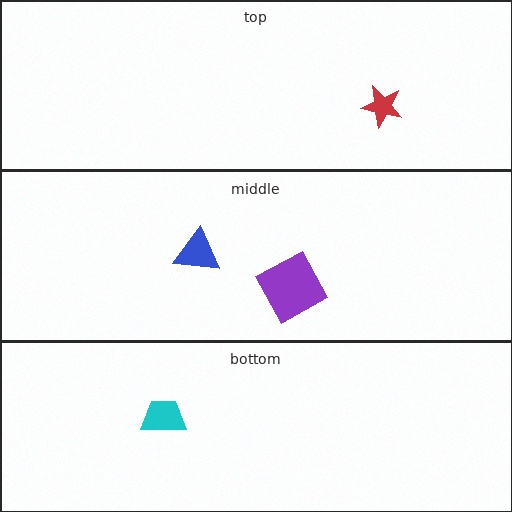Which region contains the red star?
The top region.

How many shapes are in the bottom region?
1.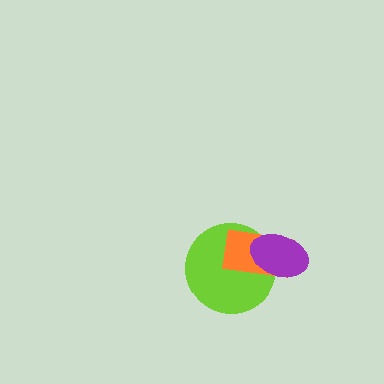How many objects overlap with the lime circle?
2 objects overlap with the lime circle.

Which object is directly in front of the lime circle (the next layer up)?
The orange rectangle is directly in front of the lime circle.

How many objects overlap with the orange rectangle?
2 objects overlap with the orange rectangle.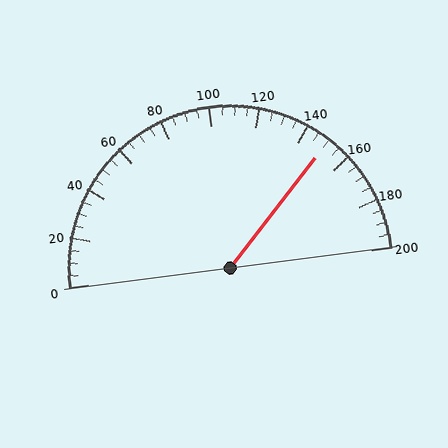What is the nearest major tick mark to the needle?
The nearest major tick mark is 160.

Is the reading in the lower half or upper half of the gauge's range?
The reading is in the upper half of the range (0 to 200).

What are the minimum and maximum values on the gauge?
The gauge ranges from 0 to 200.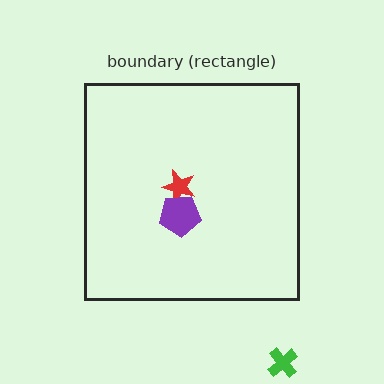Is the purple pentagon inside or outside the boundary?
Inside.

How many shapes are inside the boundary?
2 inside, 1 outside.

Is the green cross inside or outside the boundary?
Outside.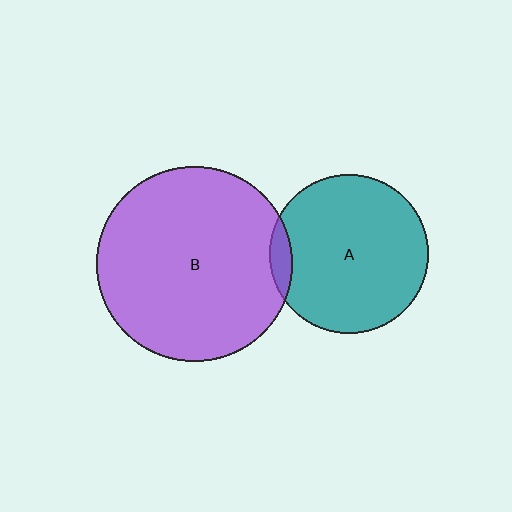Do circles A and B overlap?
Yes.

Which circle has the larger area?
Circle B (purple).